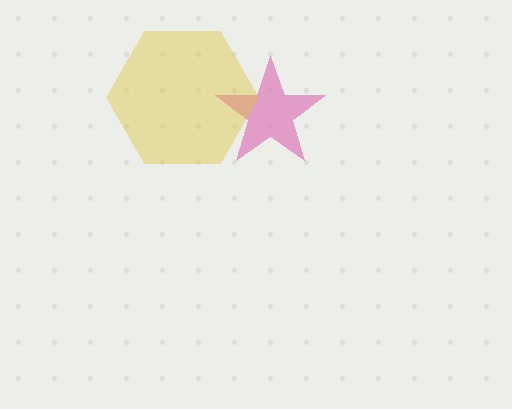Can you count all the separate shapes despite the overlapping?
Yes, there are 2 separate shapes.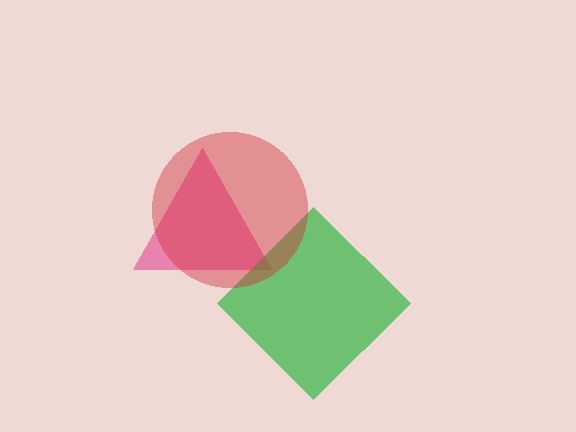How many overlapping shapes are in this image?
There are 3 overlapping shapes in the image.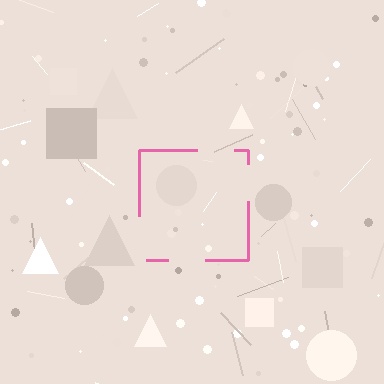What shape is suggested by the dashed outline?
The dashed outline suggests a square.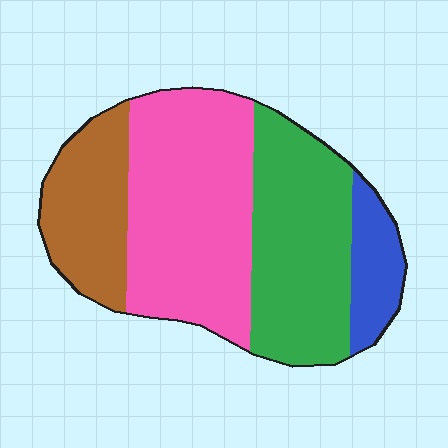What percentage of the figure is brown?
Brown covers about 20% of the figure.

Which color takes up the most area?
Pink, at roughly 40%.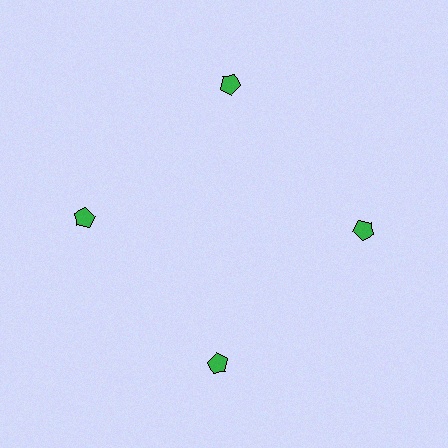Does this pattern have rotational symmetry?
Yes, this pattern has 4-fold rotational symmetry. It looks the same after rotating 90 degrees around the center.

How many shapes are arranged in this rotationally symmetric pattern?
There are 4 shapes, arranged in 4 groups of 1.